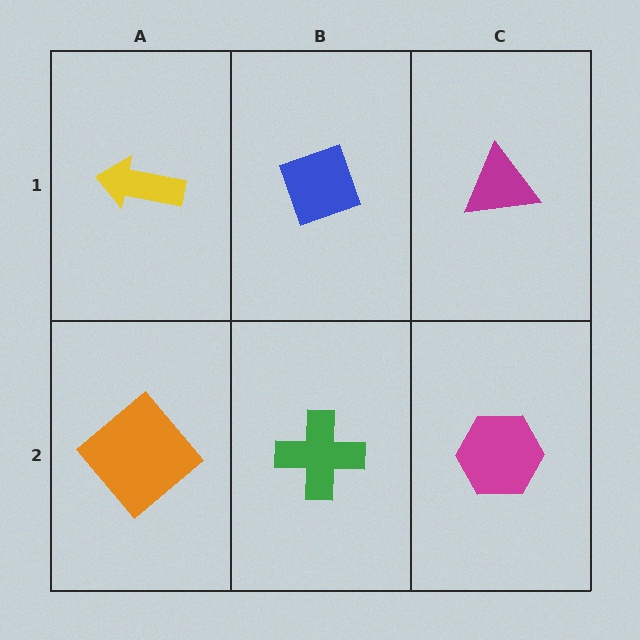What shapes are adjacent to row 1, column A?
An orange diamond (row 2, column A), a blue diamond (row 1, column B).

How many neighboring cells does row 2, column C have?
2.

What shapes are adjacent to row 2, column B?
A blue diamond (row 1, column B), an orange diamond (row 2, column A), a magenta hexagon (row 2, column C).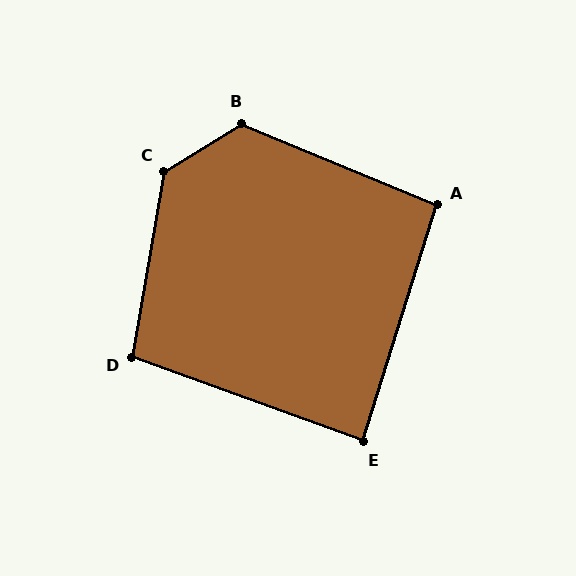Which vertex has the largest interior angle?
C, at approximately 131 degrees.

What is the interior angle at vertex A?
Approximately 95 degrees (obtuse).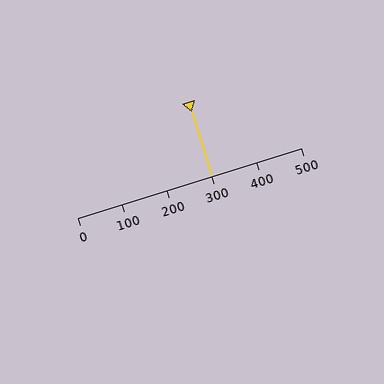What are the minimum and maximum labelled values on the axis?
The axis runs from 0 to 500.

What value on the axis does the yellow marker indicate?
The marker indicates approximately 300.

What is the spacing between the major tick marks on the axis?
The major ticks are spaced 100 apart.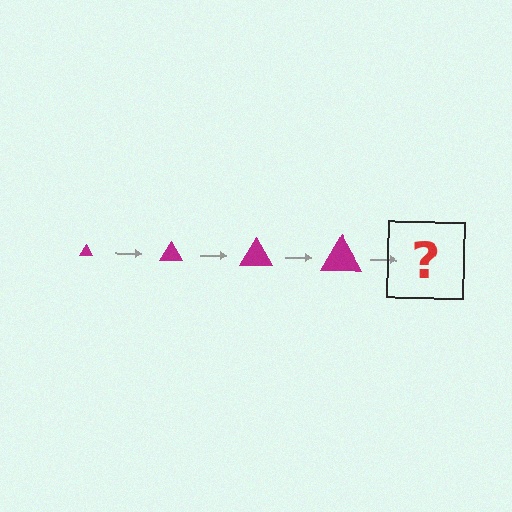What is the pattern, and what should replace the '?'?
The pattern is that the triangle gets progressively larger each step. The '?' should be a magenta triangle, larger than the previous one.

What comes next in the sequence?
The next element should be a magenta triangle, larger than the previous one.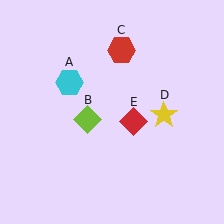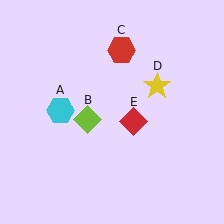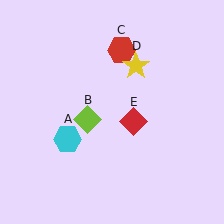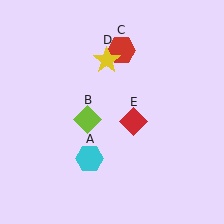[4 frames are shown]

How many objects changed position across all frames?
2 objects changed position: cyan hexagon (object A), yellow star (object D).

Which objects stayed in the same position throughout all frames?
Lime diamond (object B) and red hexagon (object C) and red diamond (object E) remained stationary.